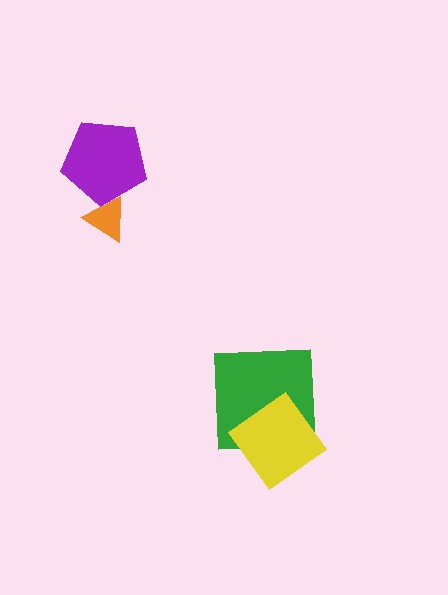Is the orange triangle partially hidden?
No, no other shape covers it.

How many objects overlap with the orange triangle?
1 object overlaps with the orange triangle.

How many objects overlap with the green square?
1 object overlaps with the green square.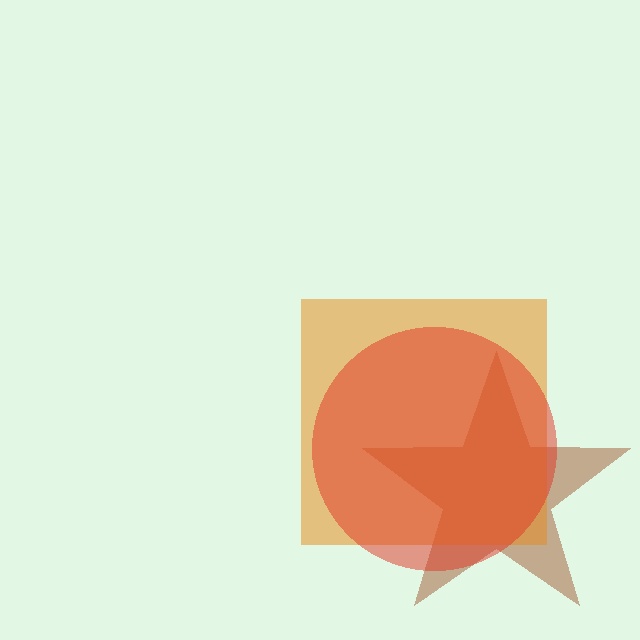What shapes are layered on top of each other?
The layered shapes are: a brown star, an orange square, a red circle.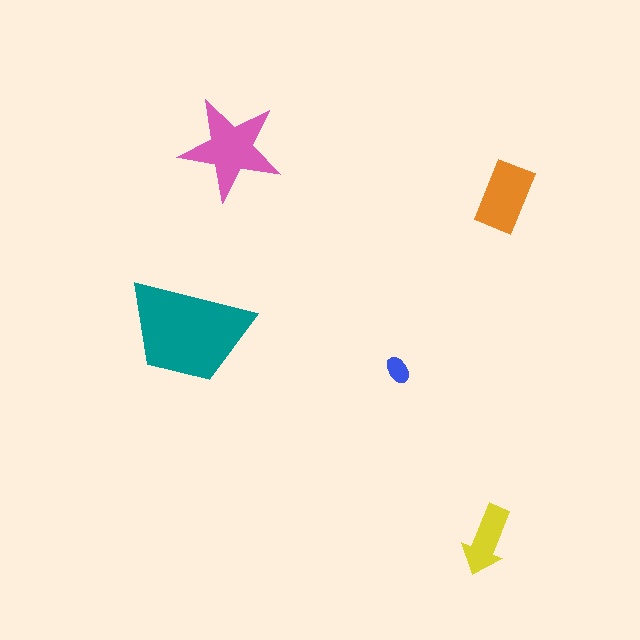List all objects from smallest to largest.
The blue ellipse, the yellow arrow, the orange rectangle, the pink star, the teal trapezoid.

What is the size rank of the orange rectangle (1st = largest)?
3rd.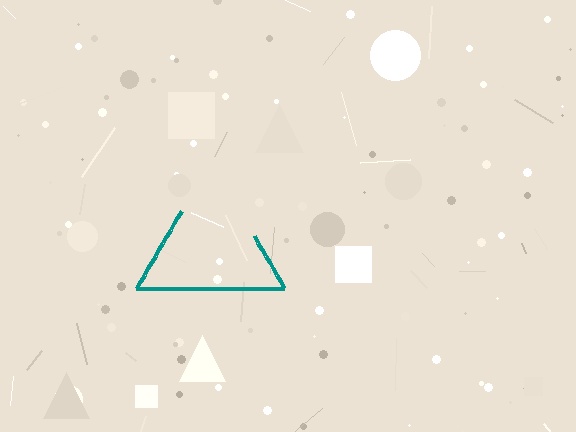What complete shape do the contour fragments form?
The contour fragments form a triangle.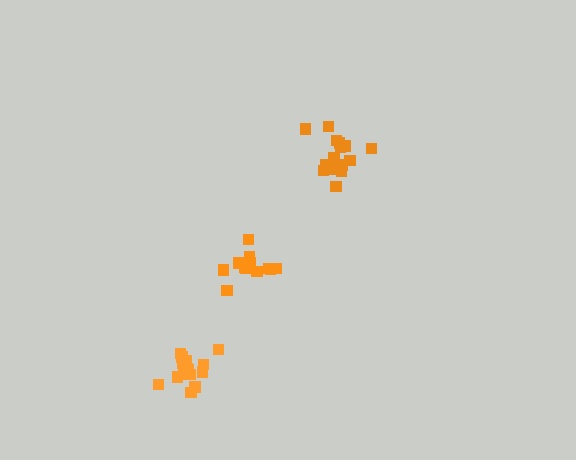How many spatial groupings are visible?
There are 3 spatial groupings.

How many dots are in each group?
Group 1: 13 dots, Group 2: 16 dots, Group 3: 15 dots (44 total).